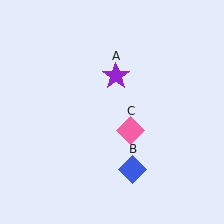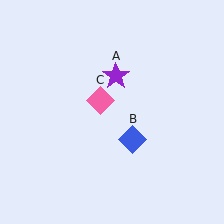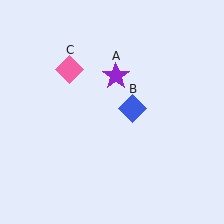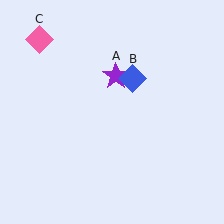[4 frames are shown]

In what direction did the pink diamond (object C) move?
The pink diamond (object C) moved up and to the left.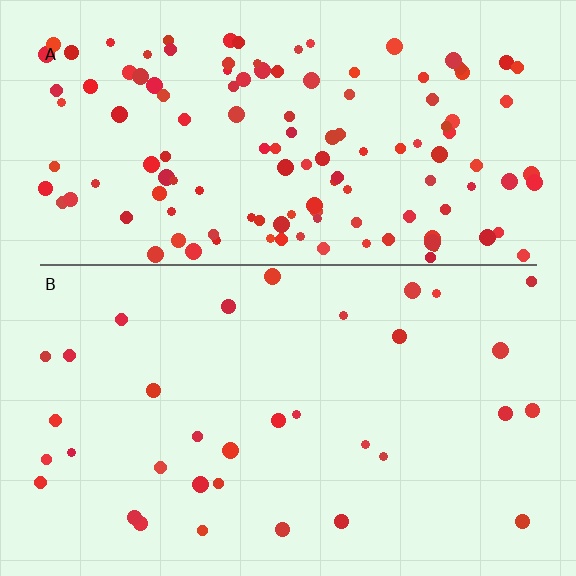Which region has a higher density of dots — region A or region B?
A (the top).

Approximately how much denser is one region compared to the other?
Approximately 3.9× — region A over region B.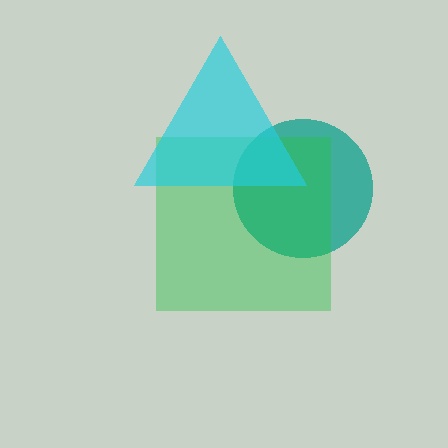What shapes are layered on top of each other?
The layered shapes are: a teal circle, a green square, a cyan triangle.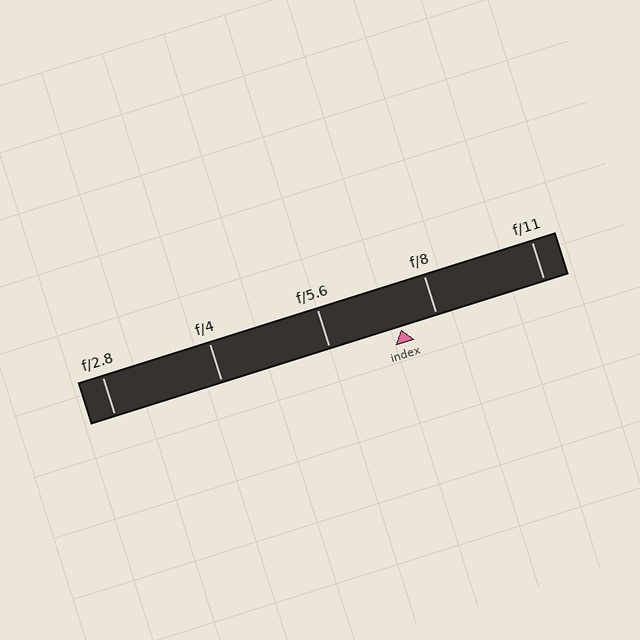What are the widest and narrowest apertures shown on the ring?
The widest aperture shown is f/2.8 and the narrowest is f/11.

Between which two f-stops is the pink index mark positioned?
The index mark is between f/5.6 and f/8.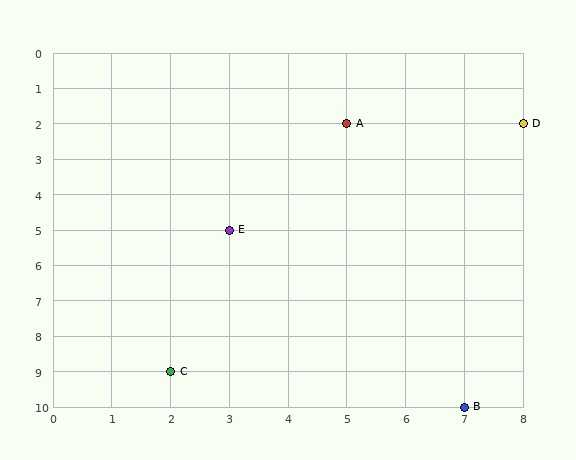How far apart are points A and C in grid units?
Points A and C are 3 columns and 7 rows apart (about 7.6 grid units diagonally).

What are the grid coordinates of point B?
Point B is at grid coordinates (7, 10).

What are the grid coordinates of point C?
Point C is at grid coordinates (2, 9).